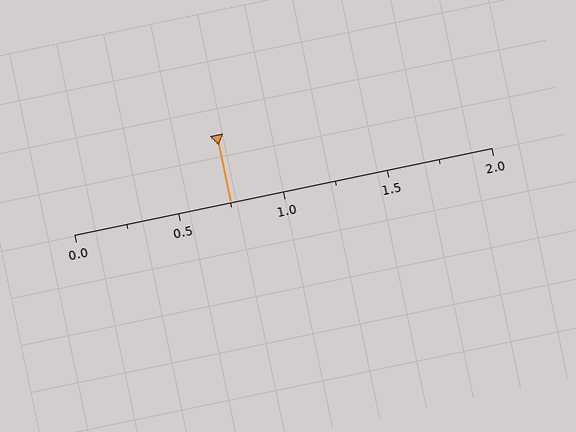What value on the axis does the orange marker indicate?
The marker indicates approximately 0.75.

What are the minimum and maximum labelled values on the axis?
The axis runs from 0.0 to 2.0.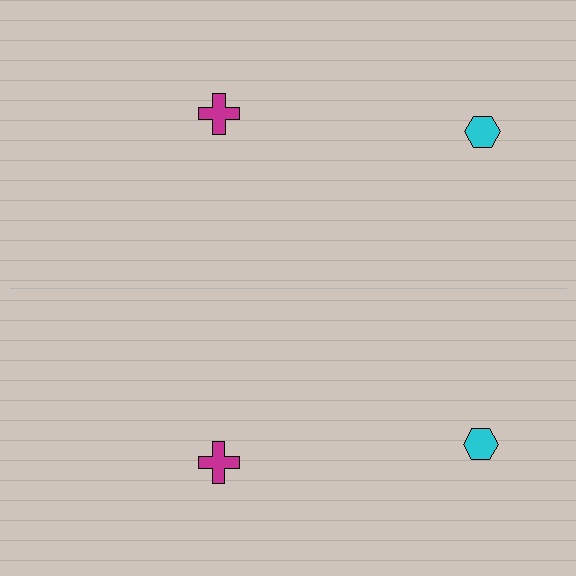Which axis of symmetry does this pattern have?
The pattern has a horizontal axis of symmetry running through the center of the image.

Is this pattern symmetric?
Yes, this pattern has bilateral (reflection) symmetry.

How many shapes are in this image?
There are 4 shapes in this image.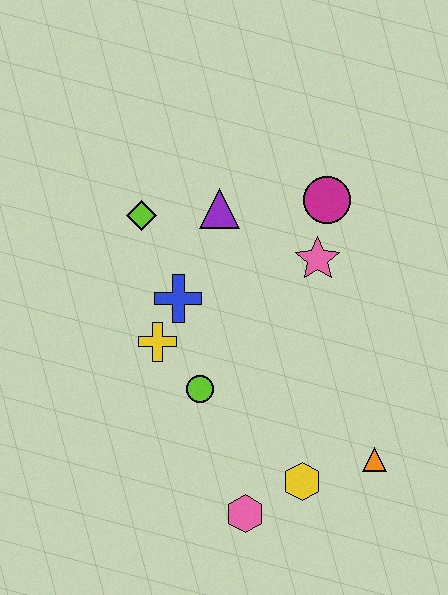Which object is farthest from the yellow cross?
The orange triangle is farthest from the yellow cross.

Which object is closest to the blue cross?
The yellow cross is closest to the blue cross.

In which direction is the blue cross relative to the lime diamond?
The blue cross is below the lime diamond.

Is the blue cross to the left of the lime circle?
Yes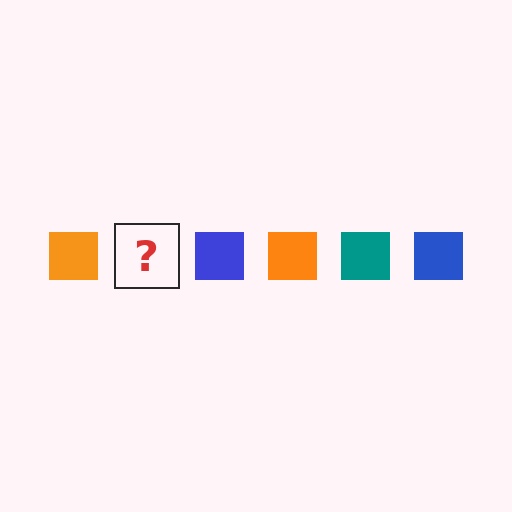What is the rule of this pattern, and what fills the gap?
The rule is that the pattern cycles through orange, teal, blue squares. The gap should be filled with a teal square.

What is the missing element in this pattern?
The missing element is a teal square.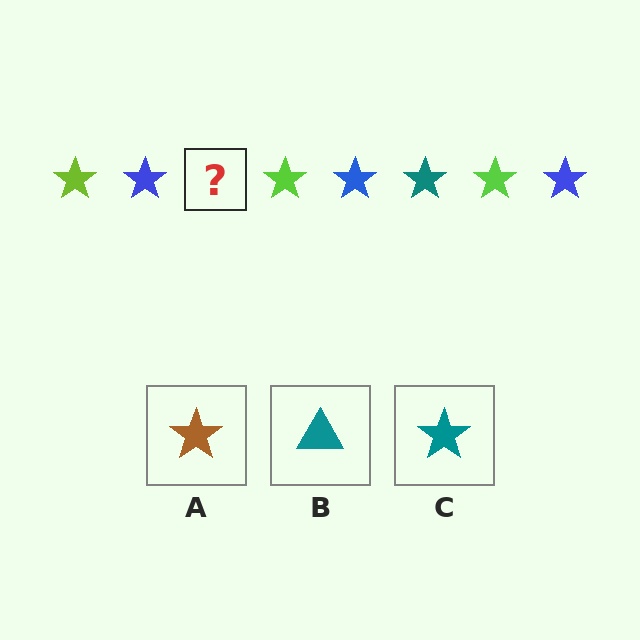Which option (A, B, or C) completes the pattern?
C.